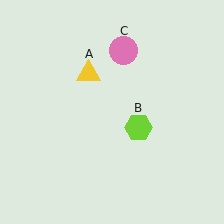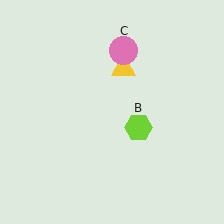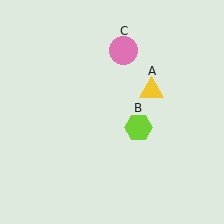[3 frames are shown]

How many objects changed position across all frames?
1 object changed position: yellow triangle (object A).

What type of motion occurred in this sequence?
The yellow triangle (object A) rotated clockwise around the center of the scene.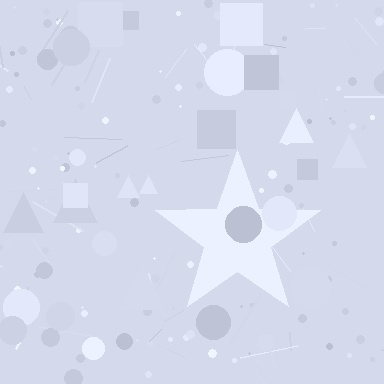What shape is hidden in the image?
A star is hidden in the image.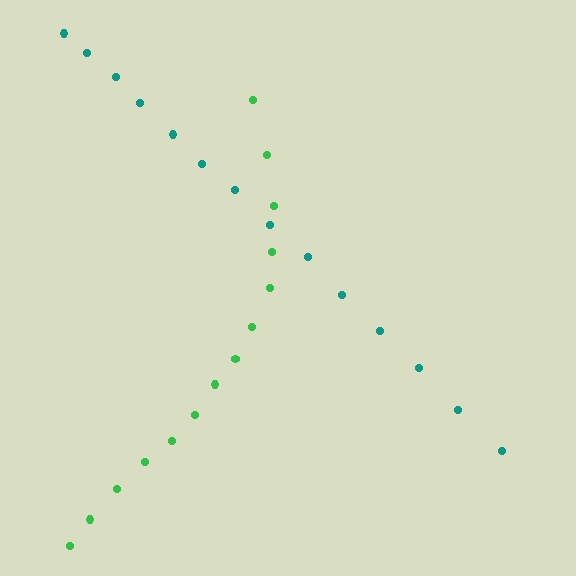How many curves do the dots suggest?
There are 2 distinct paths.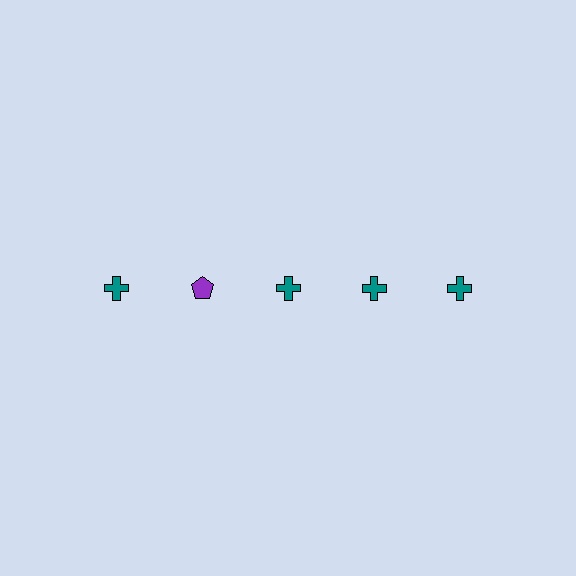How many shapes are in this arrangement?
There are 5 shapes arranged in a grid pattern.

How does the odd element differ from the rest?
It differs in both color (purple instead of teal) and shape (pentagon instead of cross).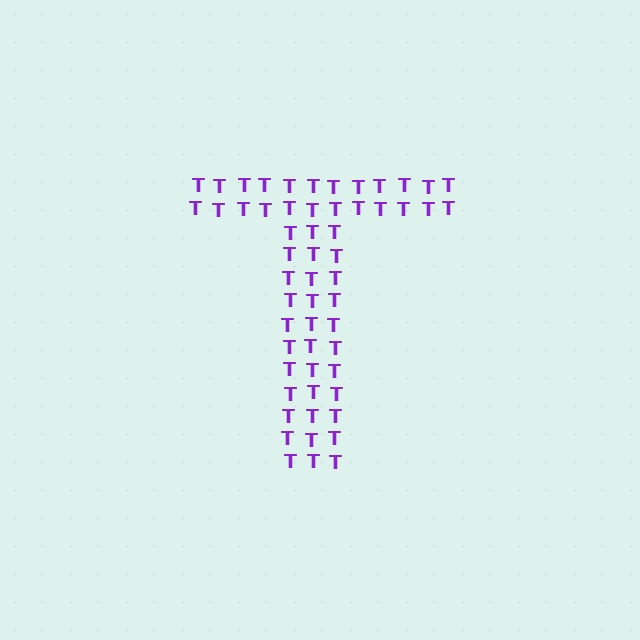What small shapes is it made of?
It is made of small letter T's.